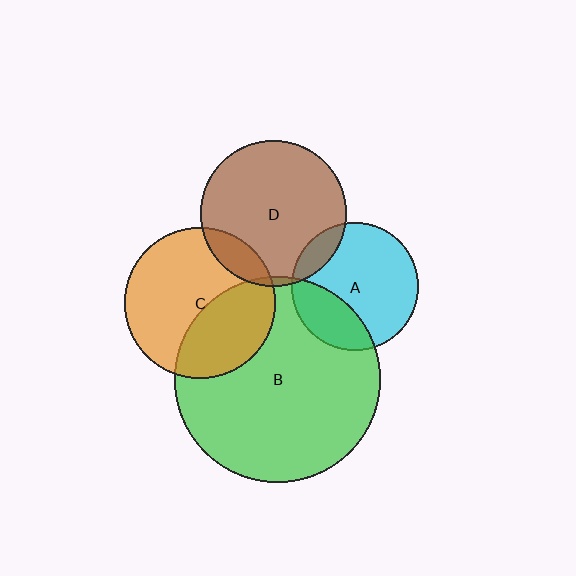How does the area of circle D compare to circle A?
Approximately 1.3 times.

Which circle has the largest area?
Circle B (green).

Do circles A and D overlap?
Yes.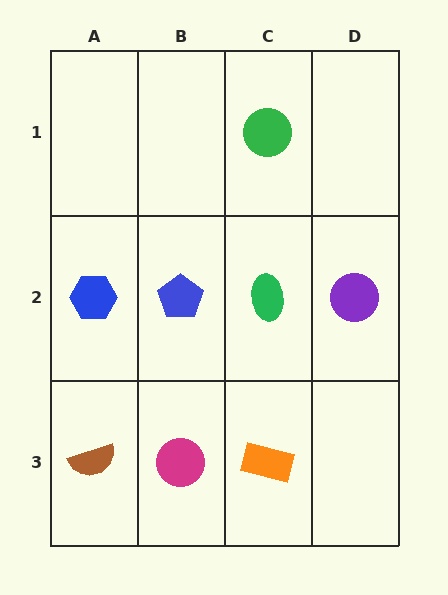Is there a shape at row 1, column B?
No, that cell is empty.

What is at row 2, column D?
A purple circle.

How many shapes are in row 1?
1 shape.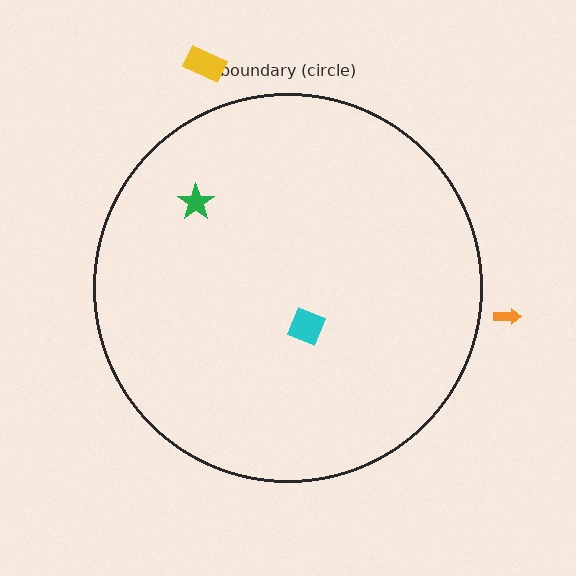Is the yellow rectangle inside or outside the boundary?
Outside.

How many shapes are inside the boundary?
2 inside, 2 outside.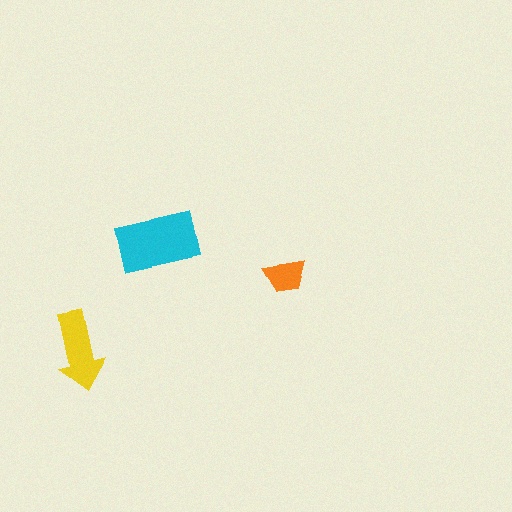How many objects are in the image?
There are 3 objects in the image.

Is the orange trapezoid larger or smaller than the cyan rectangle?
Smaller.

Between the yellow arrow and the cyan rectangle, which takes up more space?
The cyan rectangle.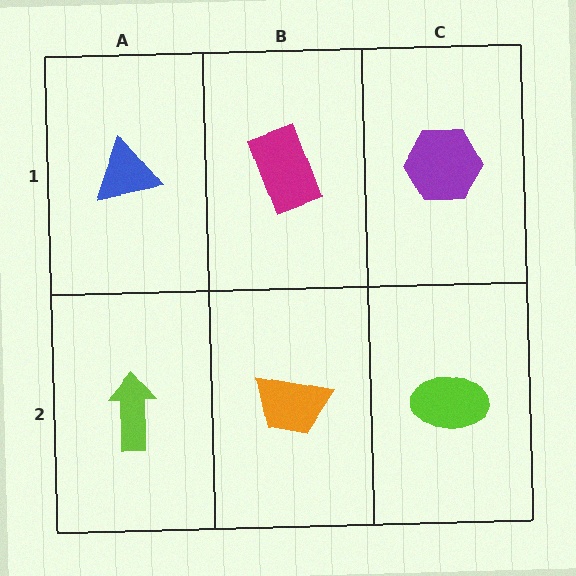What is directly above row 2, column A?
A blue triangle.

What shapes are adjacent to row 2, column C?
A purple hexagon (row 1, column C), an orange trapezoid (row 2, column B).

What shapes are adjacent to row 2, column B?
A magenta rectangle (row 1, column B), a lime arrow (row 2, column A), a lime ellipse (row 2, column C).